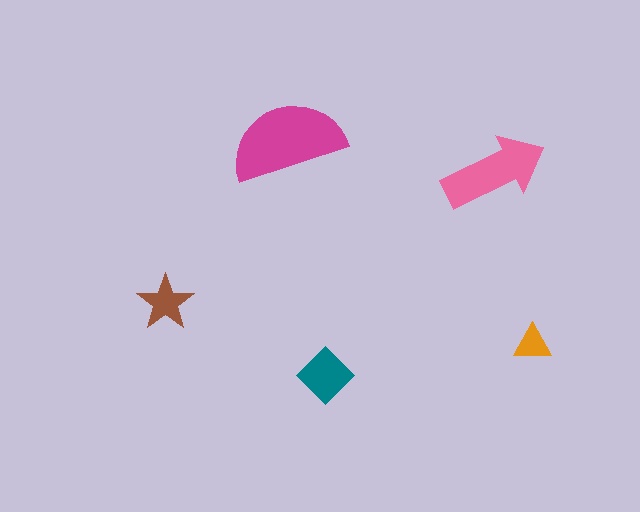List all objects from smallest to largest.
The orange triangle, the brown star, the teal diamond, the pink arrow, the magenta semicircle.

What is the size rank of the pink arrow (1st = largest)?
2nd.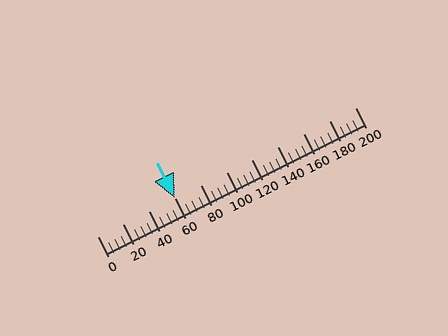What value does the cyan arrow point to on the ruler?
The cyan arrow points to approximately 60.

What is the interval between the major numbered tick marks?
The major tick marks are spaced 20 units apart.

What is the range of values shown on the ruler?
The ruler shows values from 0 to 200.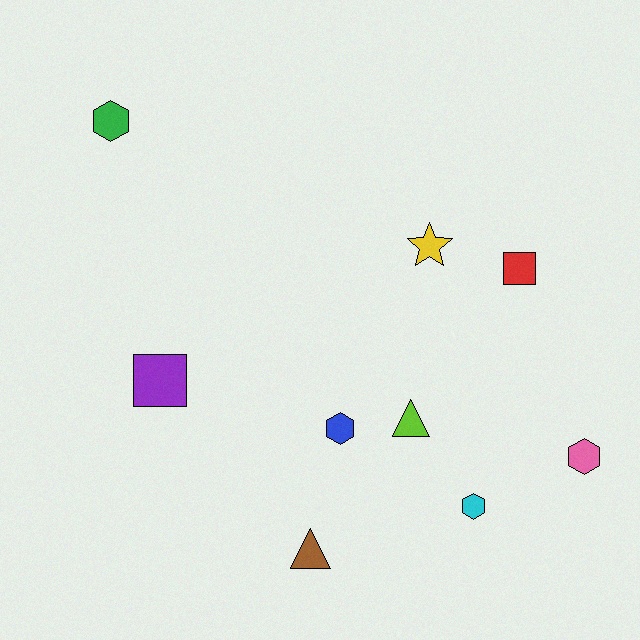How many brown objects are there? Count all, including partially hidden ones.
There is 1 brown object.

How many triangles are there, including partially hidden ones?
There are 2 triangles.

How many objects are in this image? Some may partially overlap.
There are 9 objects.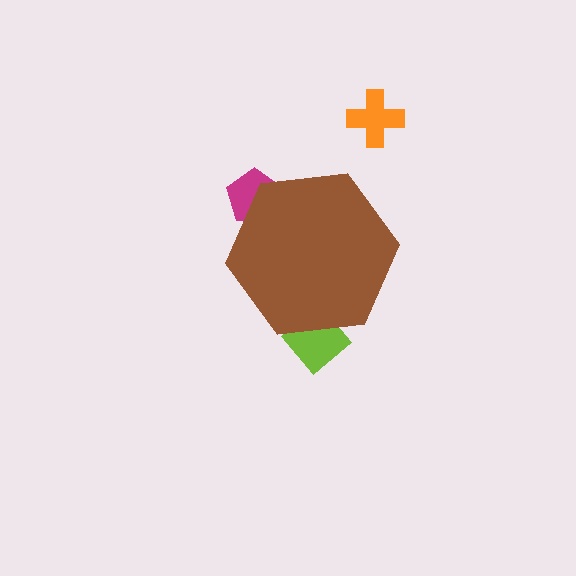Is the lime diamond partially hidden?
Yes, the lime diamond is partially hidden behind the brown hexagon.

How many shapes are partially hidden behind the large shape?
2 shapes are partially hidden.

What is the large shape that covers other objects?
A brown hexagon.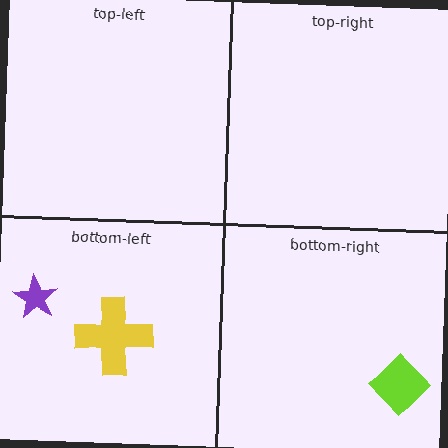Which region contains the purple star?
The bottom-left region.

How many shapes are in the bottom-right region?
1.